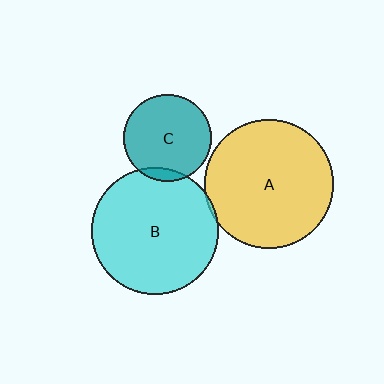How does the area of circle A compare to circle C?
Approximately 2.1 times.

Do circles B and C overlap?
Yes.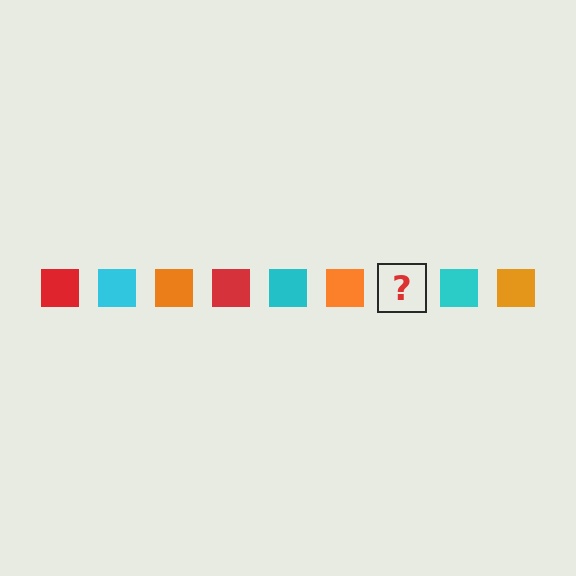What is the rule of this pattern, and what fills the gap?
The rule is that the pattern cycles through red, cyan, orange squares. The gap should be filled with a red square.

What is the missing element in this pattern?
The missing element is a red square.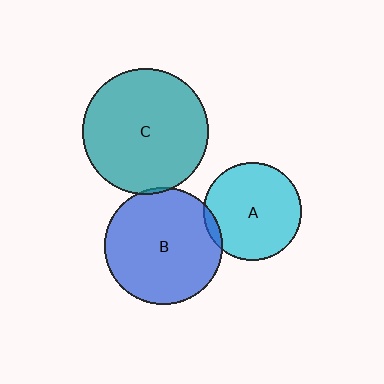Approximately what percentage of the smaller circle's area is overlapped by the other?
Approximately 5%.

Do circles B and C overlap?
Yes.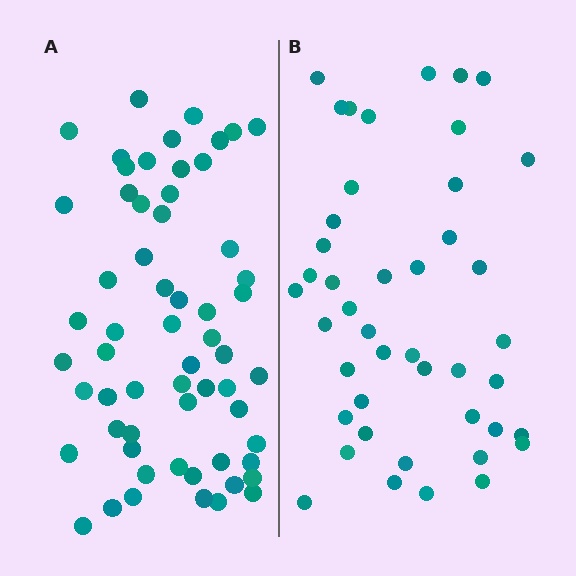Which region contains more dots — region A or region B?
Region A (the left region) has more dots.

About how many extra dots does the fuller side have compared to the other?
Region A has approximately 15 more dots than region B.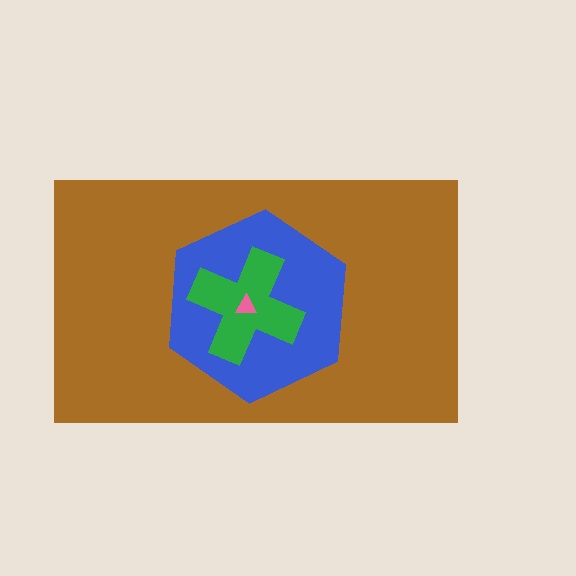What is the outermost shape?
The brown rectangle.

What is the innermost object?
The pink triangle.